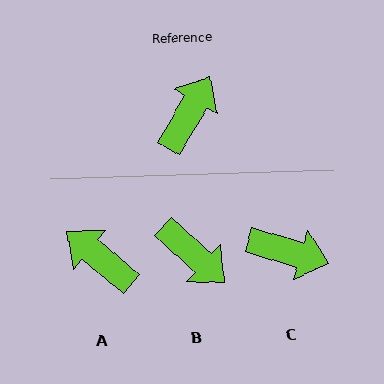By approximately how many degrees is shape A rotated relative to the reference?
Approximately 81 degrees counter-clockwise.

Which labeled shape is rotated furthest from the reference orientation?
B, about 103 degrees away.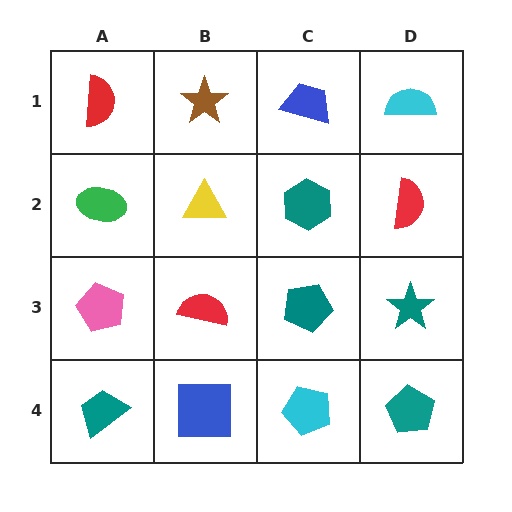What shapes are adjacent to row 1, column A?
A green ellipse (row 2, column A), a brown star (row 1, column B).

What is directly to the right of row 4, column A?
A blue square.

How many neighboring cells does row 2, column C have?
4.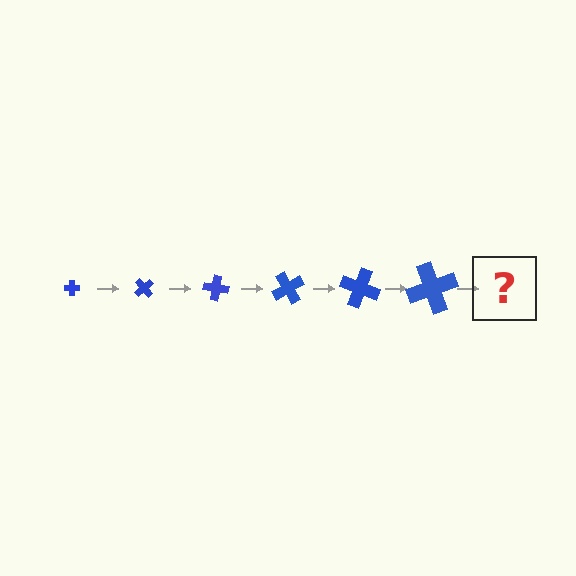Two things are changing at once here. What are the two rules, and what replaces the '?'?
The two rules are that the cross grows larger each step and it rotates 50 degrees each step. The '?' should be a cross, larger than the previous one and rotated 300 degrees from the start.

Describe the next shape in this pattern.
It should be a cross, larger than the previous one and rotated 300 degrees from the start.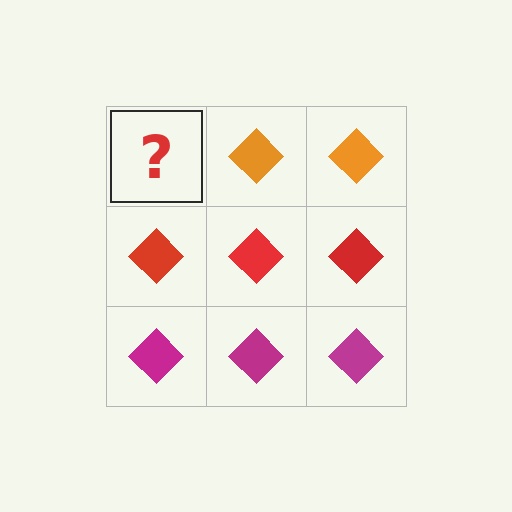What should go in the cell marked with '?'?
The missing cell should contain an orange diamond.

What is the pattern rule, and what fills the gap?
The rule is that each row has a consistent color. The gap should be filled with an orange diamond.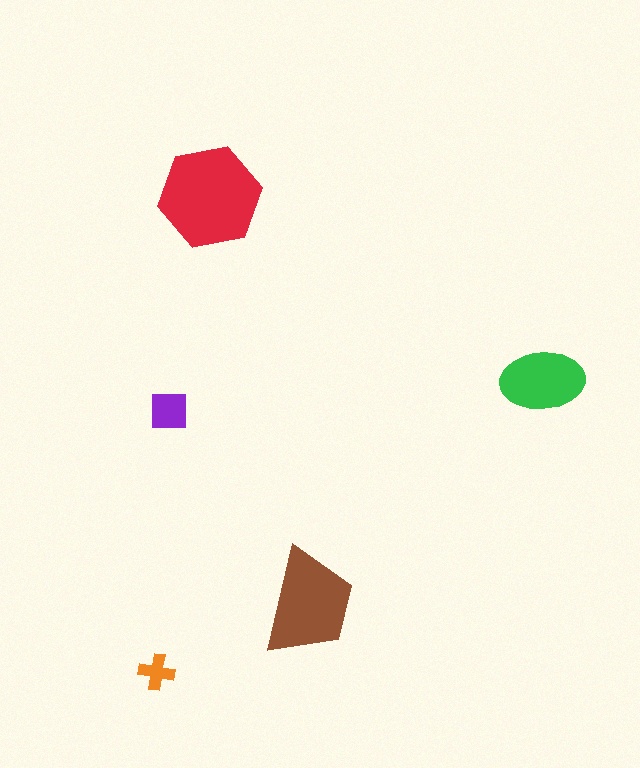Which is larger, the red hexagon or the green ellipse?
The red hexagon.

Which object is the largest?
The red hexagon.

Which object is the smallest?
The orange cross.